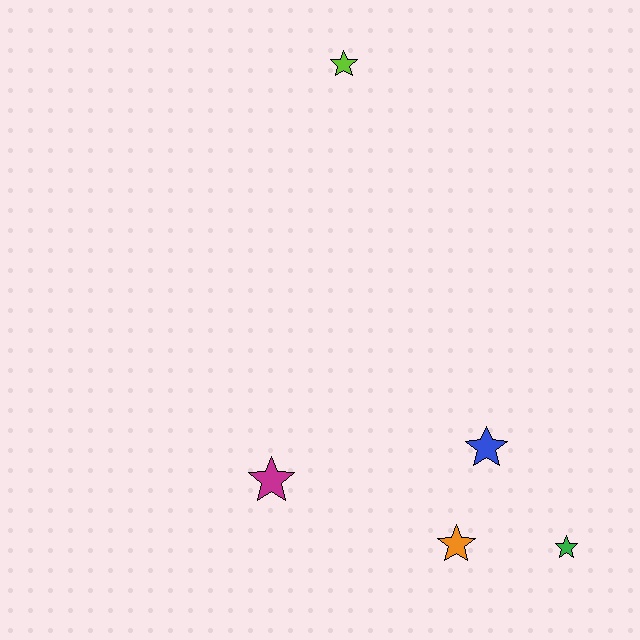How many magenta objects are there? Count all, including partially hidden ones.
There is 1 magenta object.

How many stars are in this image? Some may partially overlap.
There are 5 stars.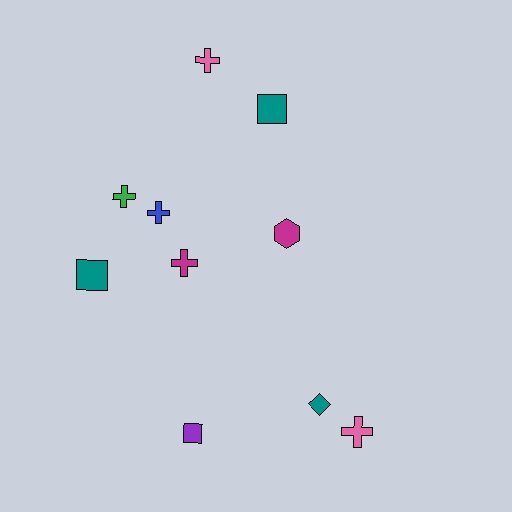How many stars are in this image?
There are no stars.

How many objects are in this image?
There are 10 objects.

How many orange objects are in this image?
There are no orange objects.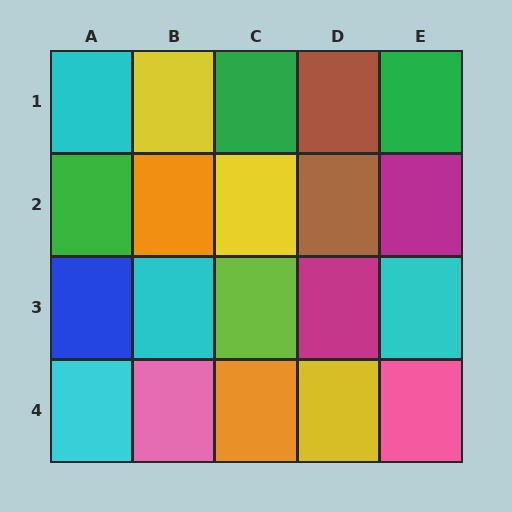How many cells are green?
3 cells are green.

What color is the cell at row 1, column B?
Yellow.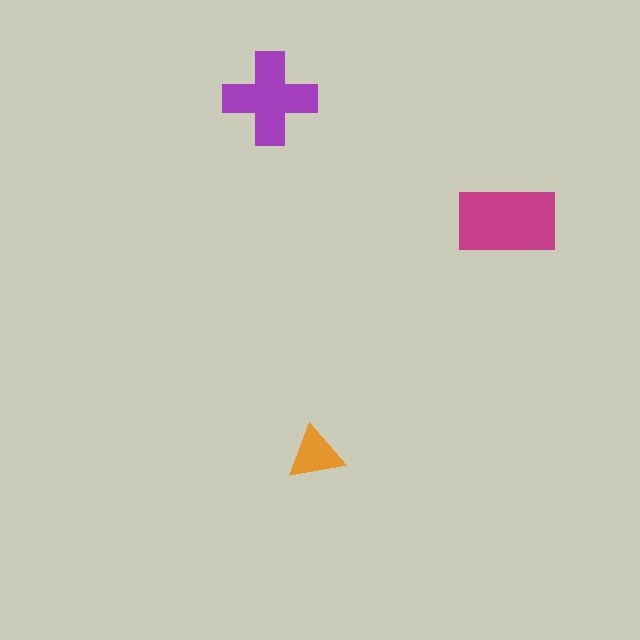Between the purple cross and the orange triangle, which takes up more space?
The purple cross.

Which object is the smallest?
The orange triangle.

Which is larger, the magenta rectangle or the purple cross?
The magenta rectangle.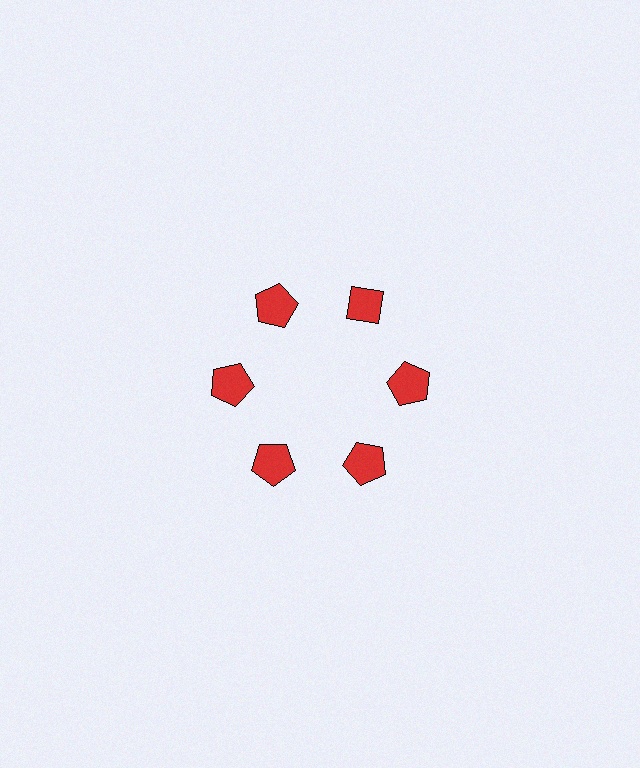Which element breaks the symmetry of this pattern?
The red diamond at roughly the 1 o'clock position breaks the symmetry. All other shapes are red pentagons.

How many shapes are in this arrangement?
There are 6 shapes arranged in a ring pattern.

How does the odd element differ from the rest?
It has a different shape: diamond instead of pentagon.